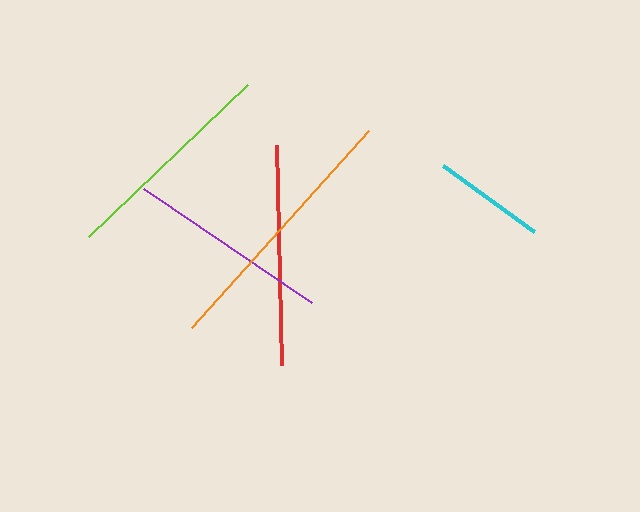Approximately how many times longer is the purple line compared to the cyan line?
The purple line is approximately 1.8 times the length of the cyan line.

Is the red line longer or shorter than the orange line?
The orange line is longer than the red line.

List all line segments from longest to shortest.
From longest to shortest: orange, lime, red, purple, cyan.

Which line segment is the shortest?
The cyan line is the shortest at approximately 112 pixels.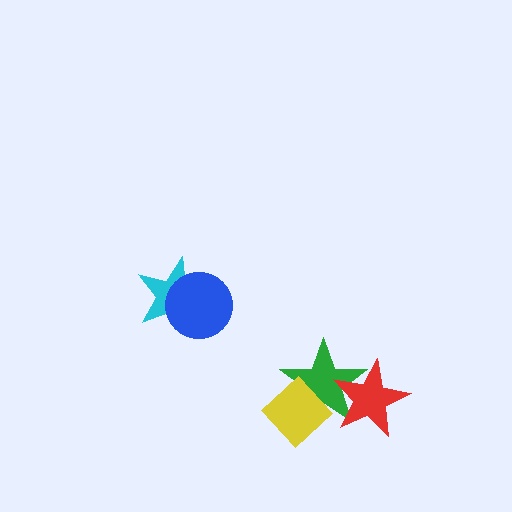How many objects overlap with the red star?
1 object overlaps with the red star.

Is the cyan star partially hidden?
Yes, it is partially covered by another shape.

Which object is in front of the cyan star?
The blue circle is in front of the cyan star.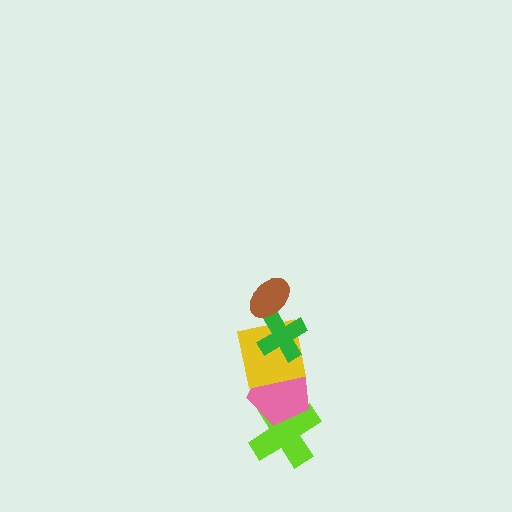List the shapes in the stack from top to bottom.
From top to bottom: the brown ellipse, the green cross, the yellow square, the pink pentagon, the lime cross.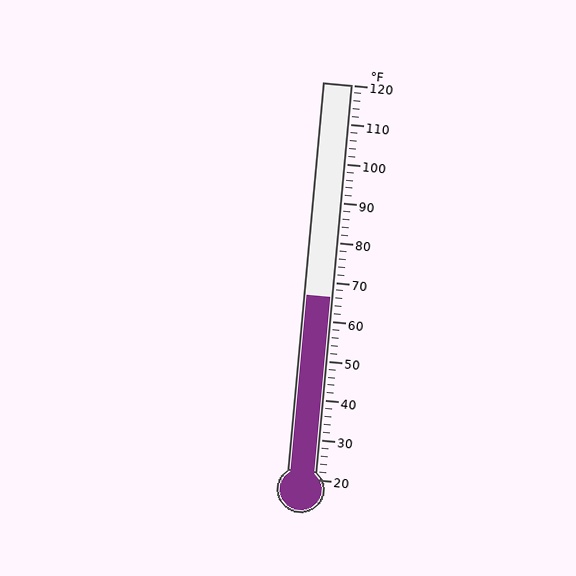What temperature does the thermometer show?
The thermometer shows approximately 66°F.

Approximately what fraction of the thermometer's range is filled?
The thermometer is filled to approximately 45% of its range.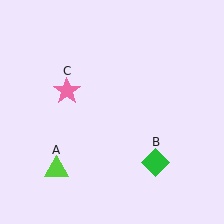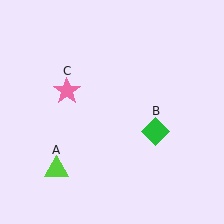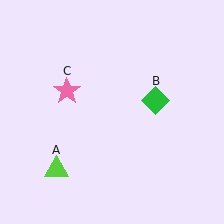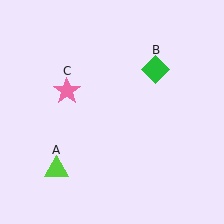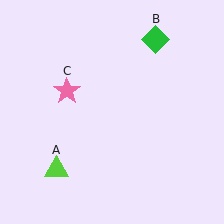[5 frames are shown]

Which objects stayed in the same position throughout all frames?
Lime triangle (object A) and pink star (object C) remained stationary.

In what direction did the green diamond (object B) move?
The green diamond (object B) moved up.